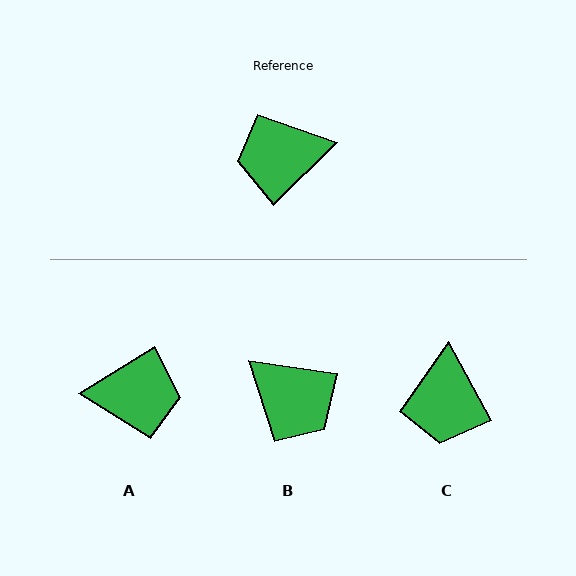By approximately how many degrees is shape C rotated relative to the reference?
Approximately 74 degrees counter-clockwise.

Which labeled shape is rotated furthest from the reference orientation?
A, about 167 degrees away.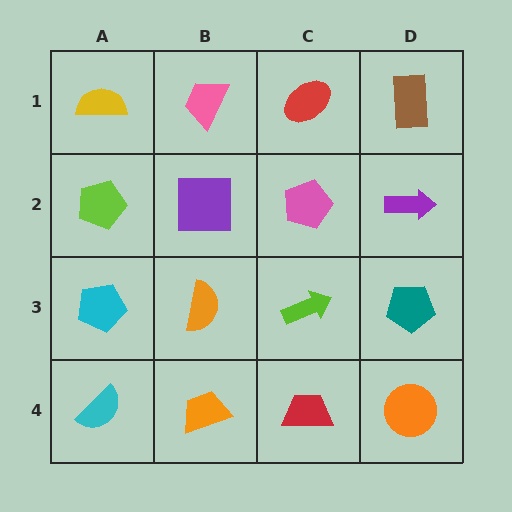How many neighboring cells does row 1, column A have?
2.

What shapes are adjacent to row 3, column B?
A purple square (row 2, column B), an orange trapezoid (row 4, column B), a cyan pentagon (row 3, column A), a lime arrow (row 3, column C).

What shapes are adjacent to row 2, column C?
A red ellipse (row 1, column C), a lime arrow (row 3, column C), a purple square (row 2, column B), a purple arrow (row 2, column D).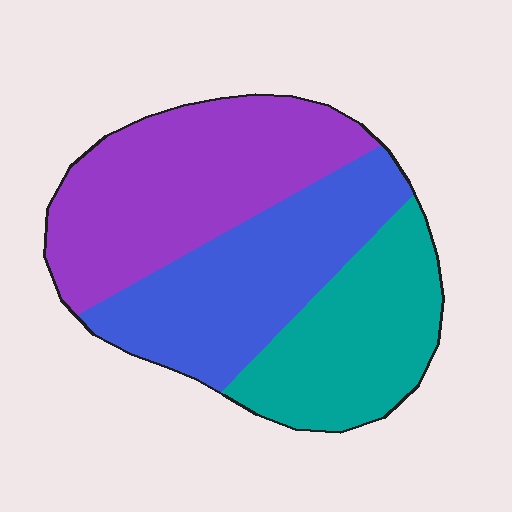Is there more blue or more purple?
Purple.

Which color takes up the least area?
Teal, at roughly 30%.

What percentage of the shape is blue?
Blue covers about 35% of the shape.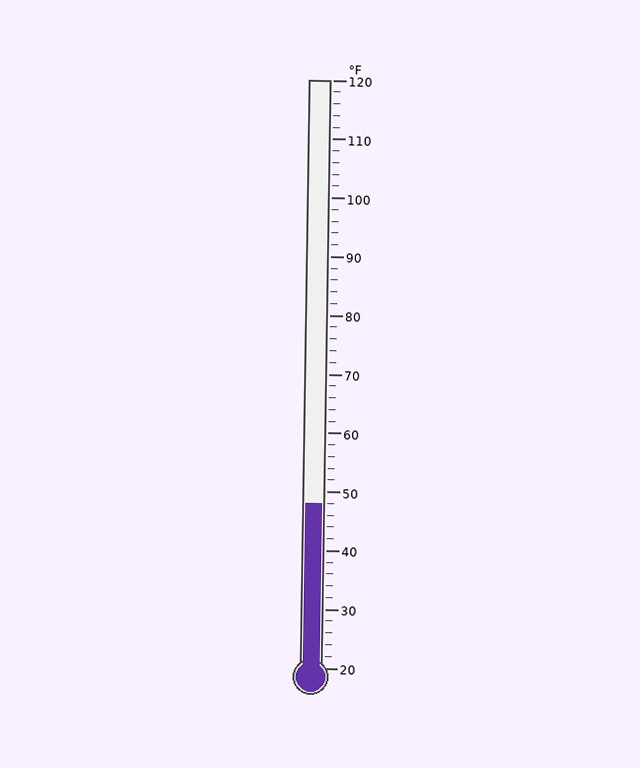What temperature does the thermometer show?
The thermometer shows approximately 48°F.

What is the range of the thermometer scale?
The thermometer scale ranges from 20°F to 120°F.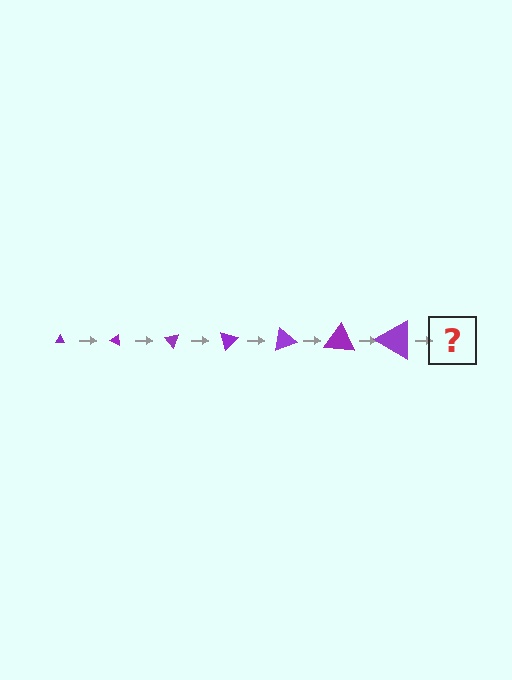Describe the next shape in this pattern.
It should be a triangle, larger than the previous one and rotated 175 degrees from the start.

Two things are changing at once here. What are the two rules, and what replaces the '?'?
The two rules are that the triangle grows larger each step and it rotates 25 degrees each step. The '?' should be a triangle, larger than the previous one and rotated 175 degrees from the start.